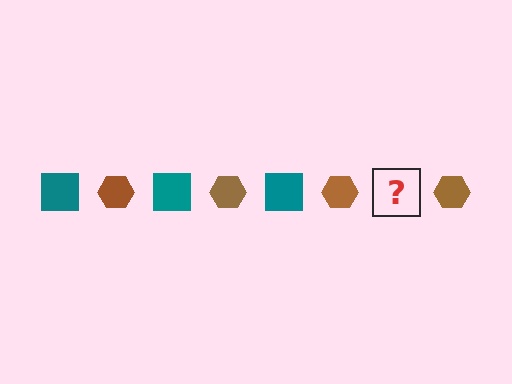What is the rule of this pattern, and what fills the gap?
The rule is that the pattern alternates between teal square and brown hexagon. The gap should be filled with a teal square.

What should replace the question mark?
The question mark should be replaced with a teal square.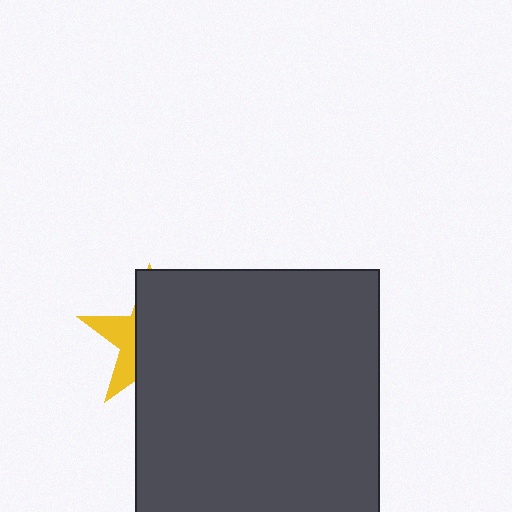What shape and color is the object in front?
The object in front is a dark gray rectangle.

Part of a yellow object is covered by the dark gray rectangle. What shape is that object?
It is a star.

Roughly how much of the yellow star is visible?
A small part of it is visible (roughly 32%).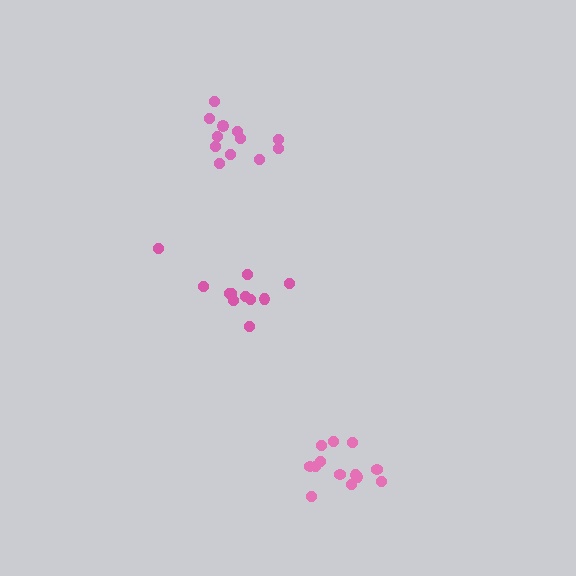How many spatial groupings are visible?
There are 3 spatial groupings.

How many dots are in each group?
Group 1: 11 dots, Group 2: 12 dots, Group 3: 13 dots (36 total).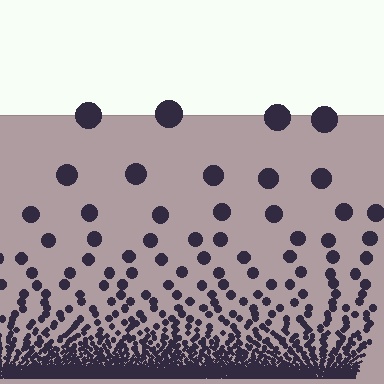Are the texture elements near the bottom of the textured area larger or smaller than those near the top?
Smaller. The gradient is inverted — elements near the bottom are smaller and denser.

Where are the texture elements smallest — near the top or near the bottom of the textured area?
Near the bottom.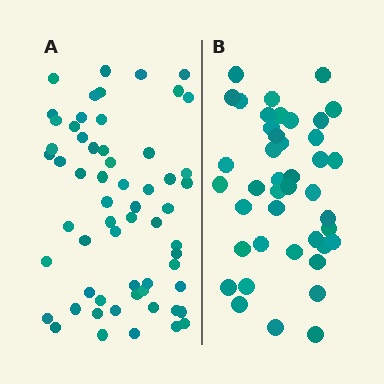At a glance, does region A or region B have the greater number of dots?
Region A (the left region) has more dots.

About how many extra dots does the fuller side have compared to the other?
Region A has approximately 20 more dots than region B.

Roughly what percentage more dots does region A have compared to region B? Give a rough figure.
About 45% more.